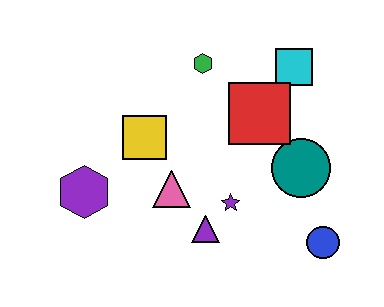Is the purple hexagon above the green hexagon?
No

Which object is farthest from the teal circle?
The purple hexagon is farthest from the teal circle.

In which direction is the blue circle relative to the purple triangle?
The blue circle is to the right of the purple triangle.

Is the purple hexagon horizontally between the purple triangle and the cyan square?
No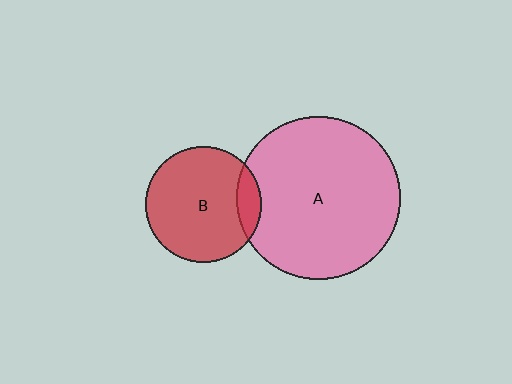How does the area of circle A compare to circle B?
Approximately 2.0 times.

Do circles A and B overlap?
Yes.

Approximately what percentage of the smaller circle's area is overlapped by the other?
Approximately 10%.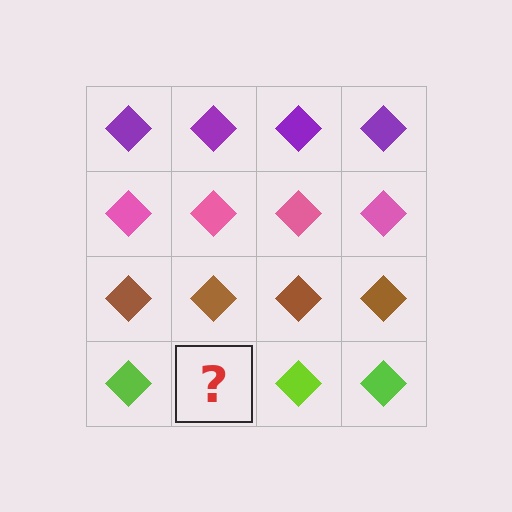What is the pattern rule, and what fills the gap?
The rule is that each row has a consistent color. The gap should be filled with a lime diamond.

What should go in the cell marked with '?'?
The missing cell should contain a lime diamond.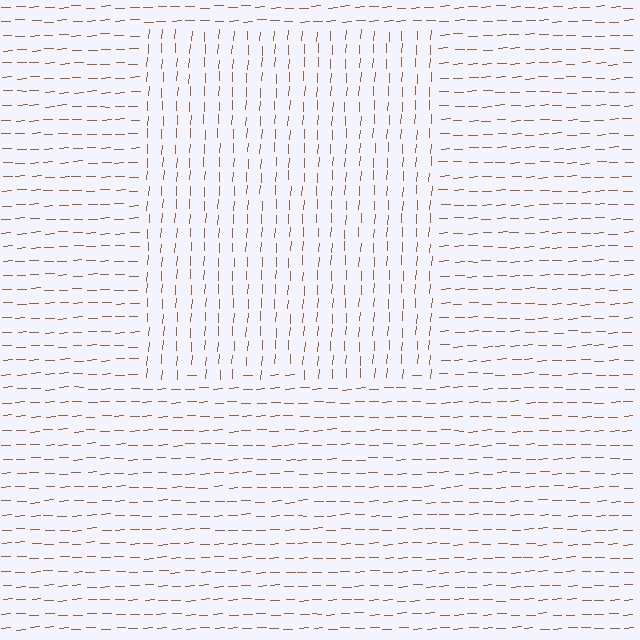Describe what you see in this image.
The image is filled with small brown line segments. A rectangle region in the image has lines oriented differently from the surrounding lines, creating a visible texture boundary.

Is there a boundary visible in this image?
Yes, there is a texture boundary formed by a change in line orientation.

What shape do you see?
I see a rectangle.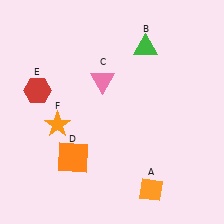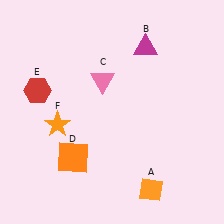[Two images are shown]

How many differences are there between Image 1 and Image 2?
There is 1 difference between the two images.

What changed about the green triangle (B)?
In Image 1, B is green. In Image 2, it changed to magenta.